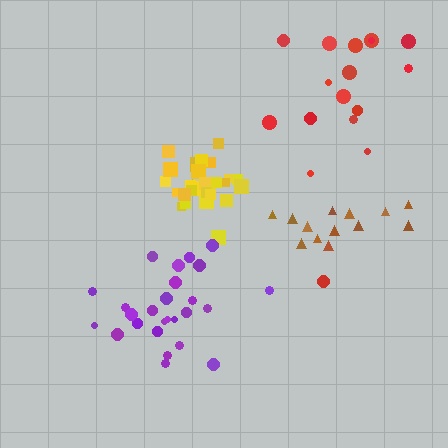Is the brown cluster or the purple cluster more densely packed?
Purple.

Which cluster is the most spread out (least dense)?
Red.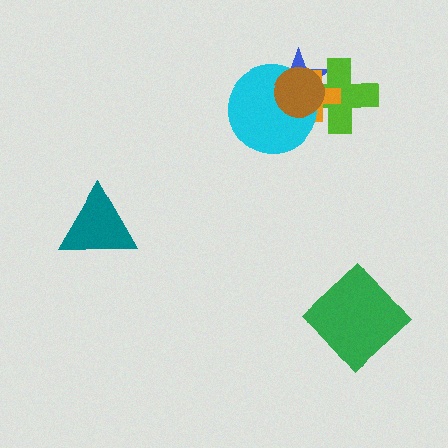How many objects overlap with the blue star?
4 objects overlap with the blue star.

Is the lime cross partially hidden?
Yes, it is partially covered by another shape.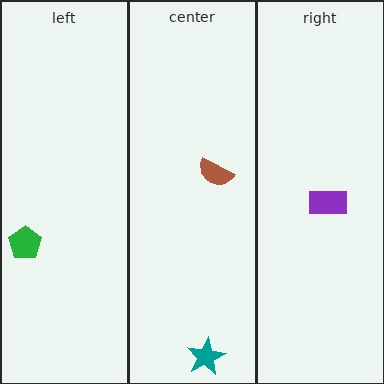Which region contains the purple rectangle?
The right region.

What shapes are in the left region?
The green pentagon.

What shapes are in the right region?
The purple rectangle.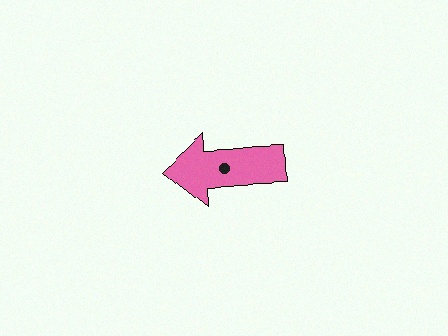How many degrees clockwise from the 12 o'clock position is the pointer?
Approximately 268 degrees.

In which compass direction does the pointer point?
West.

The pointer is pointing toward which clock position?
Roughly 9 o'clock.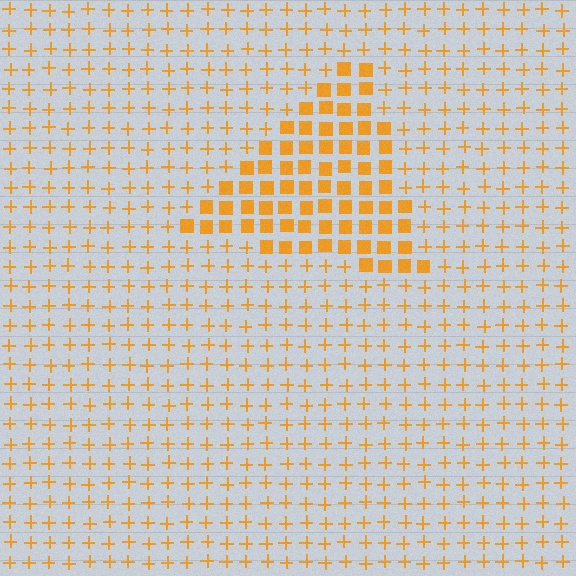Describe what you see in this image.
The image is filled with small orange elements arranged in a uniform grid. A triangle-shaped region contains squares, while the surrounding area contains plus signs. The boundary is defined purely by the change in element shape.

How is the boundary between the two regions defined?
The boundary is defined by a change in element shape: squares inside vs. plus signs outside. All elements share the same color and spacing.